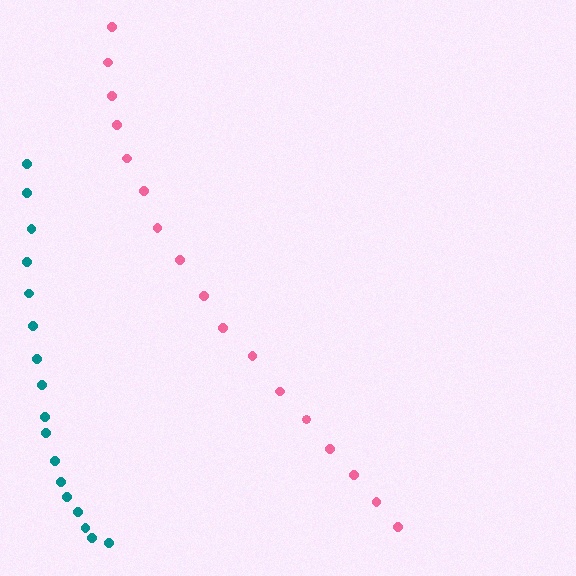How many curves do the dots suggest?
There are 2 distinct paths.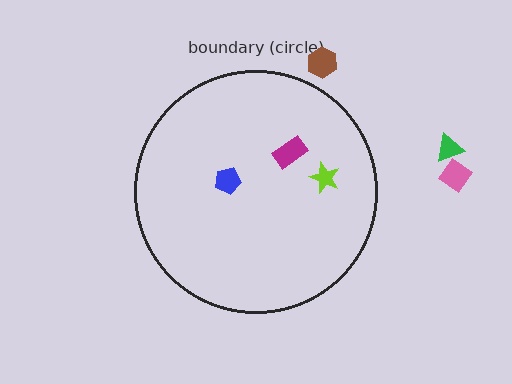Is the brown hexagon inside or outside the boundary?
Outside.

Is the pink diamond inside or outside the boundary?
Outside.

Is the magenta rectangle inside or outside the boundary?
Inside.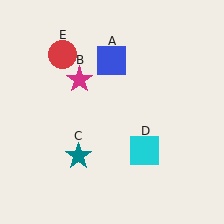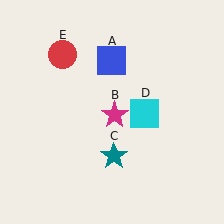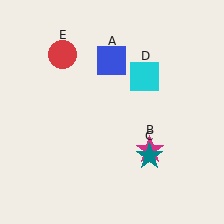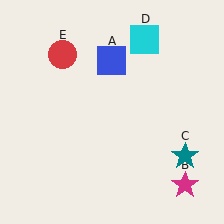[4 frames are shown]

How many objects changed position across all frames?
3 objects changed position: magenta star (object B), teal star (object C), cyan square (object D).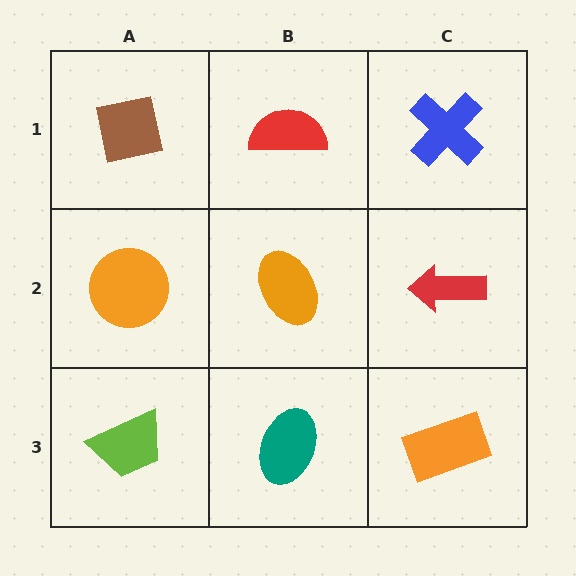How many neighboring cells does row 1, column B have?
3.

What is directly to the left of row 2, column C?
An orange ellipse.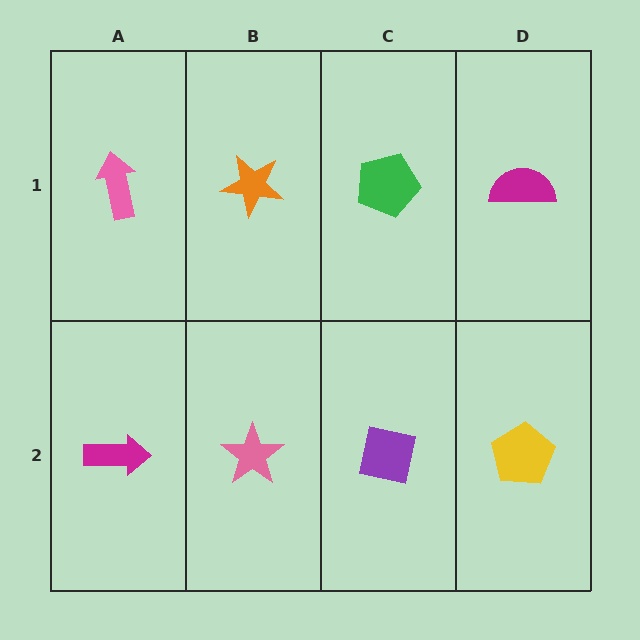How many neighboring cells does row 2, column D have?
2.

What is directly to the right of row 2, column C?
A yellow pentagon.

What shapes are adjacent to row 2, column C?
A green pentagon (row 1, column C), a pink star (row 2, column B), a yellow pentagon (row 2, column D).